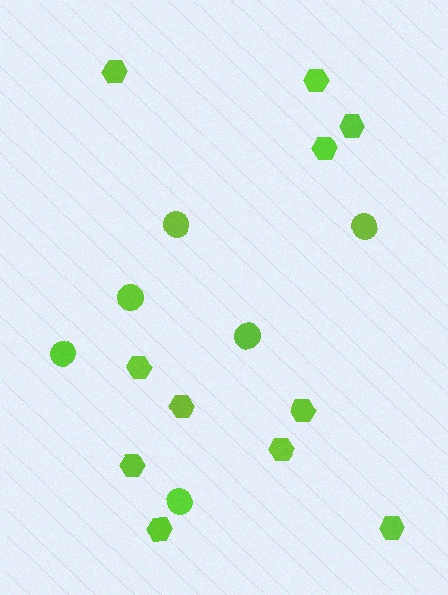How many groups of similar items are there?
There are 2 groups: one group of hexagons (11) and one group of circles (6).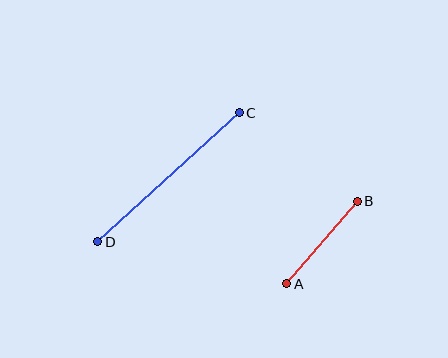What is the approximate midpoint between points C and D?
The midpoint is at approximately (169, 177) pixels.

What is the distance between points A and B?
The distance is approximately 109 pixels.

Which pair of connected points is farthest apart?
Points C and D are farthest apart.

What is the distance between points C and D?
The distance is approximately 192 pixels.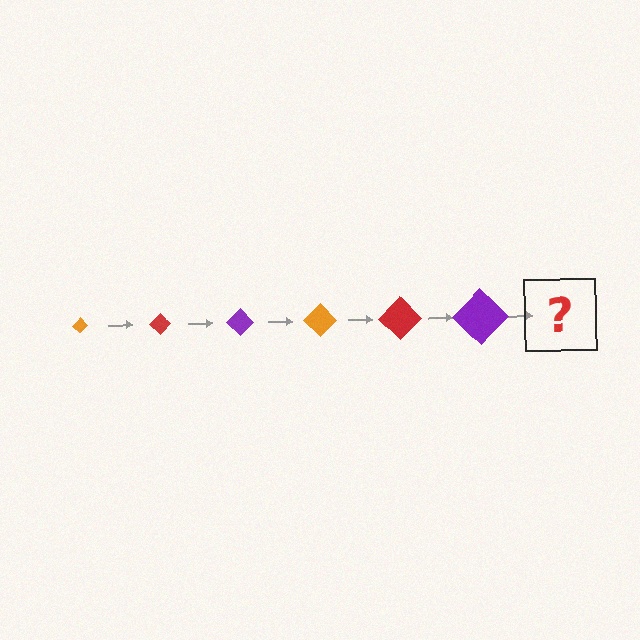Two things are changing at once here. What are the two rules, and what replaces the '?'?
The two rules are that the diamond grows larger each step and the color cycles through orange, red, and purple. The '?' should be an orange diamond, larger than the previous one.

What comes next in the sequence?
The next element should be an orange diamond, larger than the previous one.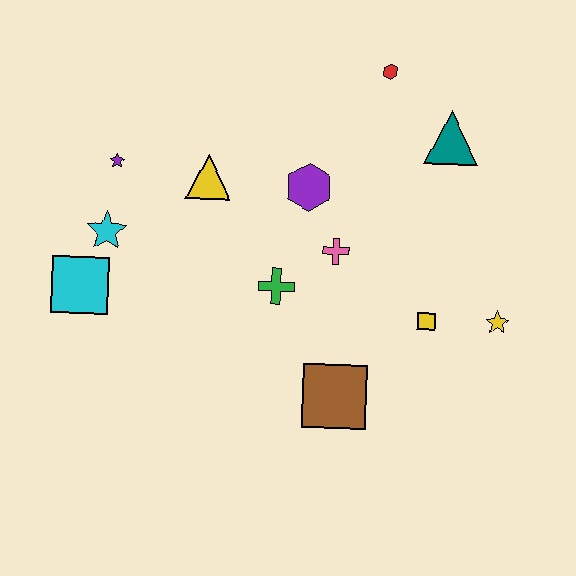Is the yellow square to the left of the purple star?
No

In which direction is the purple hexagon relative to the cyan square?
The purple hexagon is to the right of the cyan square.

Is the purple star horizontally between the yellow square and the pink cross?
No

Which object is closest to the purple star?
The cyan star is closest to the purple star.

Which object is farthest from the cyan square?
The yellow star is farthest from the cyan square.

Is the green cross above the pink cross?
No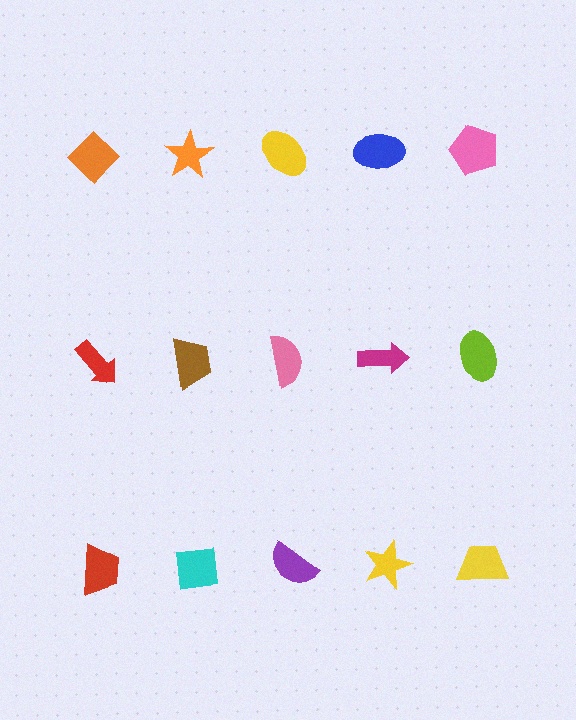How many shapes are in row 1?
5 shapes.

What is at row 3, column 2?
A cyan square.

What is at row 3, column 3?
A purple semicircle.